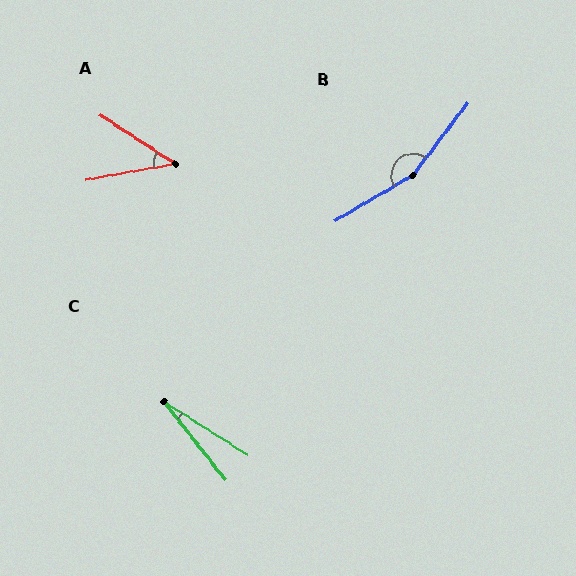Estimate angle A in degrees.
Approximately 43 degrees.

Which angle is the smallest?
C, at approximately 19 degrees.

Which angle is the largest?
B, at approximately 158 degrees.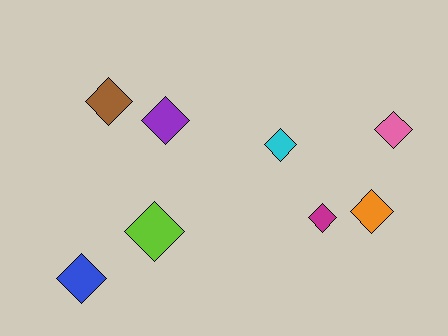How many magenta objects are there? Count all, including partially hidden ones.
There is 1 magenta object.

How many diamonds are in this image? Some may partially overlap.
There are 8 diamonds.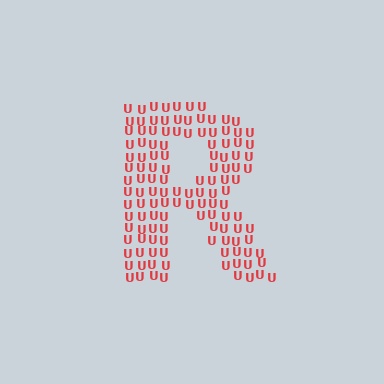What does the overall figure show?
The overall figure shows the letter R.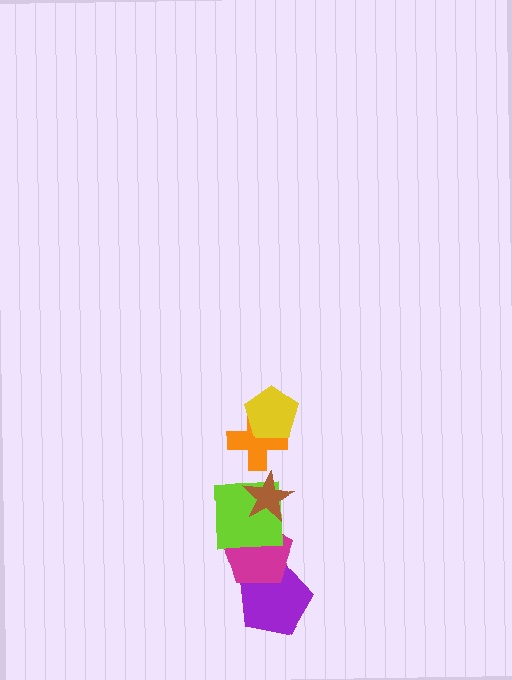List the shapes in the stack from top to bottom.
From top to bottom: the yellow pentagon, the orange cross, the brown star, the lime square, the magenta pentagon, the purple pentagon.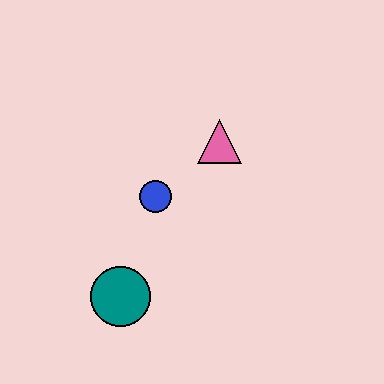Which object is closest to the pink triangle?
The blue circle is closest to the pink triangle.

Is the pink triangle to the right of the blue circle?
Yes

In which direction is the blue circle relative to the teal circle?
The blue circle is above the teal circle.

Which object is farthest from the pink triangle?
The teal circle is farthest from the pink triangle.